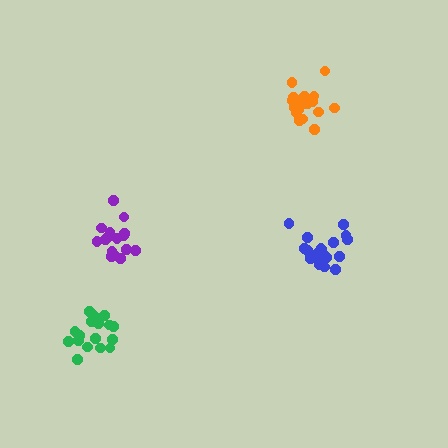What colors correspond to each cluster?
The clusters are colored: orange, purple, blue, green.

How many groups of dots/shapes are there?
There are 4 groups.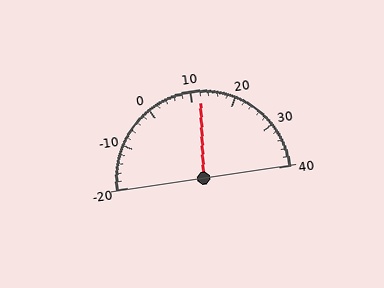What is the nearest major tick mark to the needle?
The nearest major tick mark is 10.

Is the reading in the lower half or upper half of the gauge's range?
The reading is in the upper half of the range (-20 to 40).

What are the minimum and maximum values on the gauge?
The gauge ranges from -20 to 40.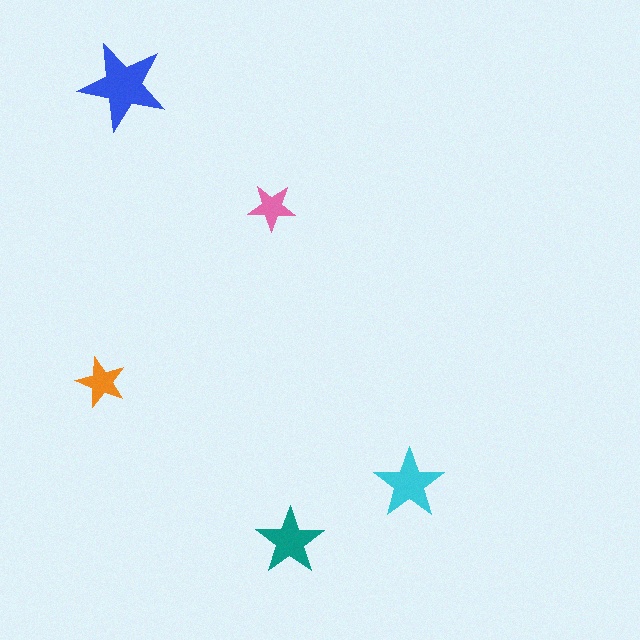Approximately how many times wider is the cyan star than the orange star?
About 1.5 times wider.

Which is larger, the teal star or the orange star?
The teal one.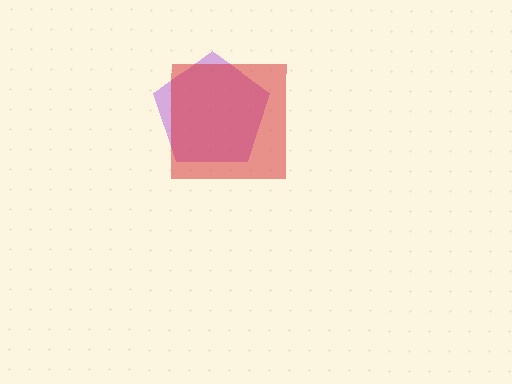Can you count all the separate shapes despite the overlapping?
Yes, there are 2 separate shapes.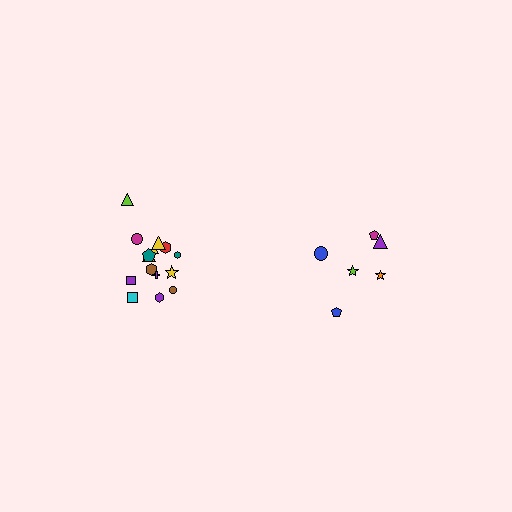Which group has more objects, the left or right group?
The left group.